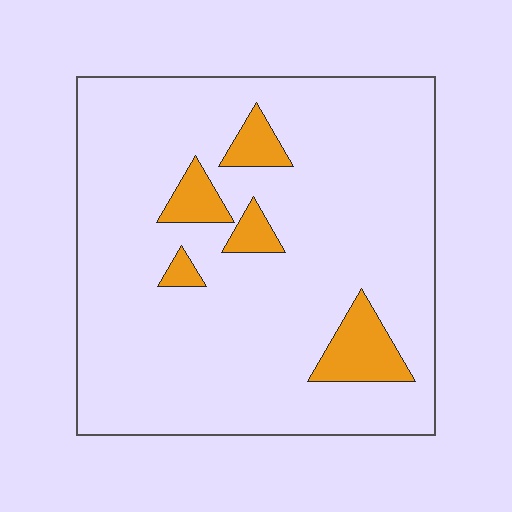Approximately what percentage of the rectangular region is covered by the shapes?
Approximately 10%.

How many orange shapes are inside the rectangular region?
5.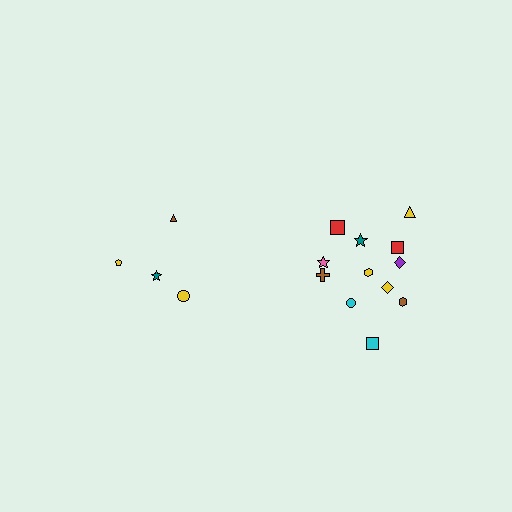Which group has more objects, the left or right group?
The right group.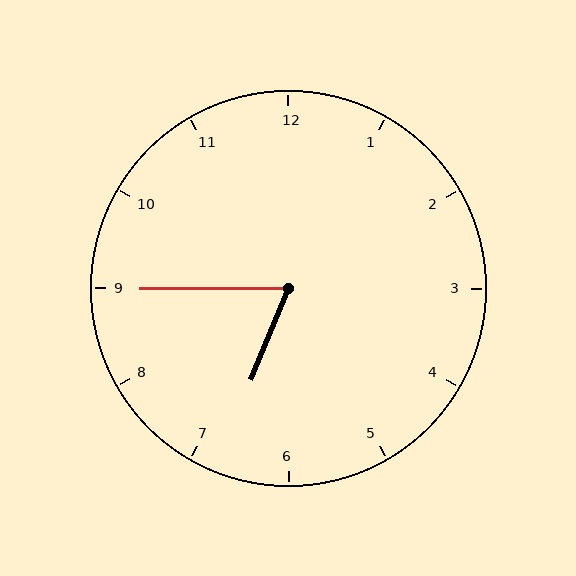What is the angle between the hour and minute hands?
Approximately 68 degrees.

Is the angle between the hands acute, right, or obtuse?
It is acute.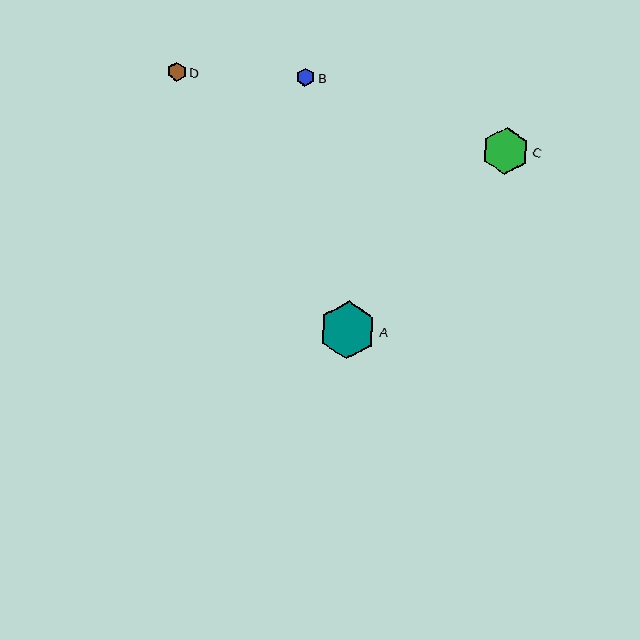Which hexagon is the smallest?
Hexagon B is the smallest with a size of approximately 18 pixels.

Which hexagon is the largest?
Hexagon A is the largest with a size of approximately 58 pixels.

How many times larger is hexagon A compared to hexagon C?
Hexagon A is approximately 1.2 times the size of hexagon C.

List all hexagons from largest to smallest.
From largest to smallest: A, C, D, B.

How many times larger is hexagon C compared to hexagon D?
Hexagon C is approximately 2.5 times the size of hexagon D.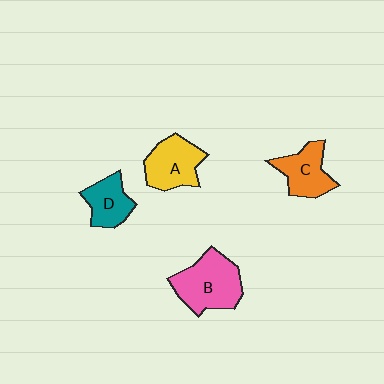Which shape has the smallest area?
Shape D (teal).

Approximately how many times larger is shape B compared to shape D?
Approximately 1.7 times.